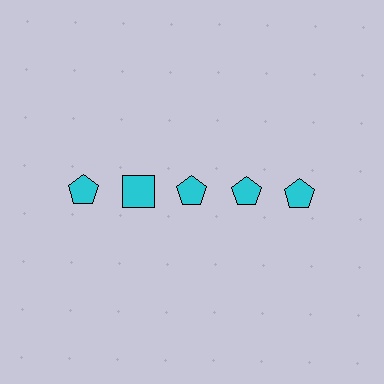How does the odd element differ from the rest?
It has a different shape: square instead of pentagon.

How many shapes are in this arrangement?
There are 5 shapes arranged in a grid pattern.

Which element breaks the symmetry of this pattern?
The cyan square in the top row, second from left column breaks the symmetry. All other shapes are cyan pentagons.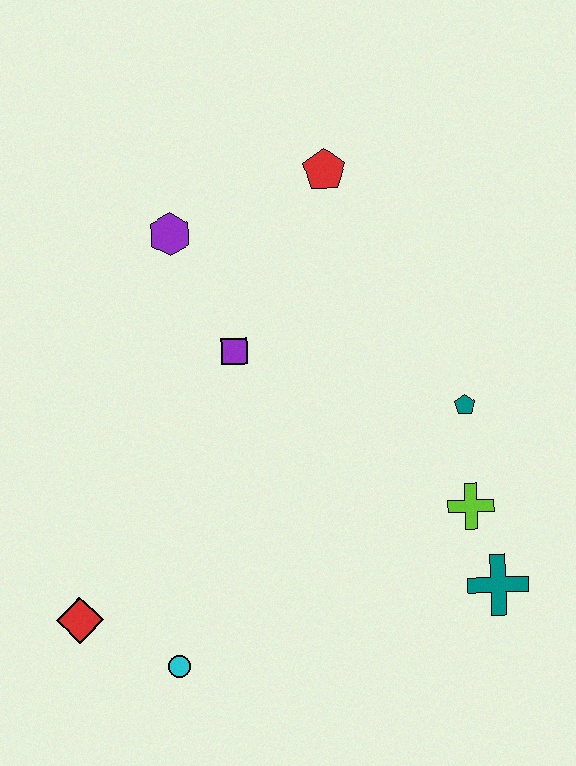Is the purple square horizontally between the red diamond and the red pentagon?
Yes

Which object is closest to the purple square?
The purple hexagon is closest to the purple square.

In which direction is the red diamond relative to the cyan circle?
The red diamond is to the left of the cyan circle.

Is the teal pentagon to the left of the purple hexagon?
No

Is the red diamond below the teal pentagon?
Yes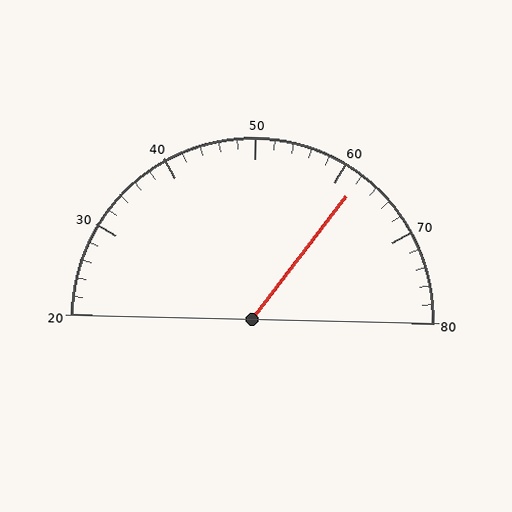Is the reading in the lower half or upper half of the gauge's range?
The reading is in the upper half of the range (20 to 80).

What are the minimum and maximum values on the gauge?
The gauge ranges from 20 to 80.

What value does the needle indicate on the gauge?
The needle indicates approximately 62.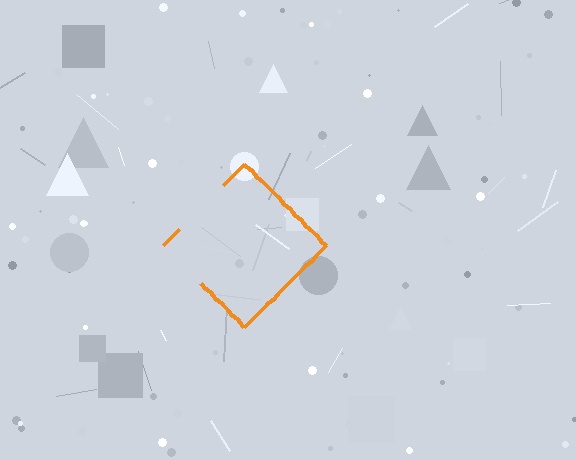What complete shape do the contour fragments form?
The contour fragments form a diamond.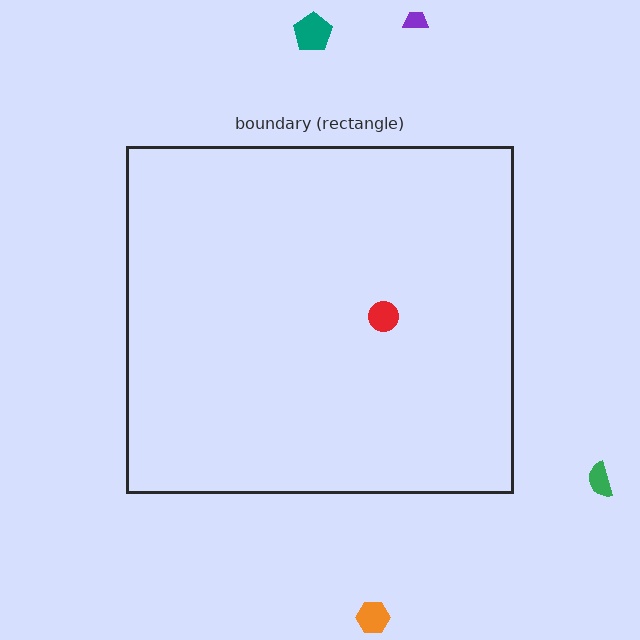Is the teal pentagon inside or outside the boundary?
Outside.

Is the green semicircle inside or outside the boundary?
Outside.